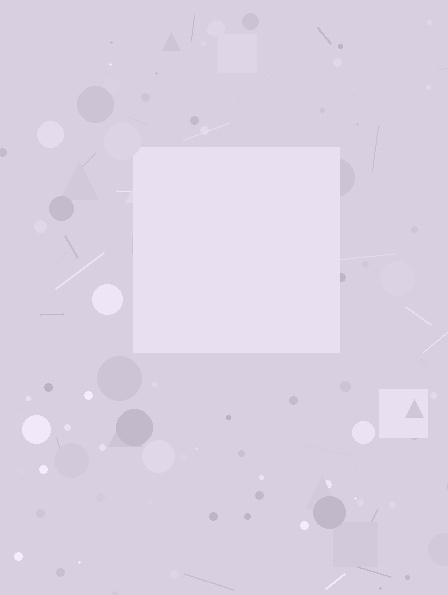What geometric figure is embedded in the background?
A square is embedded in the background.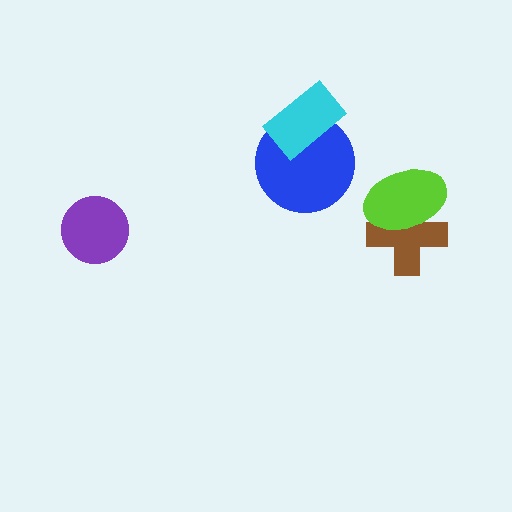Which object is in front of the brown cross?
The lime ellipse is in front of the brown cross.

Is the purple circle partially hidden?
No, no other shape covers it.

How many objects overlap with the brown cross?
1 object overlaps with the brown cross.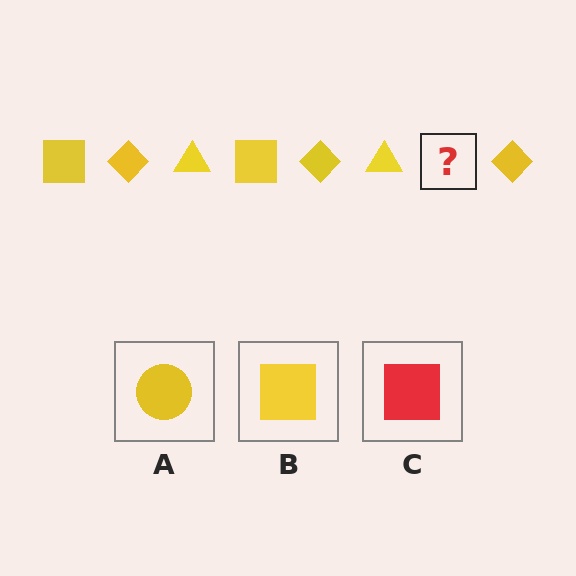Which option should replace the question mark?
Option B.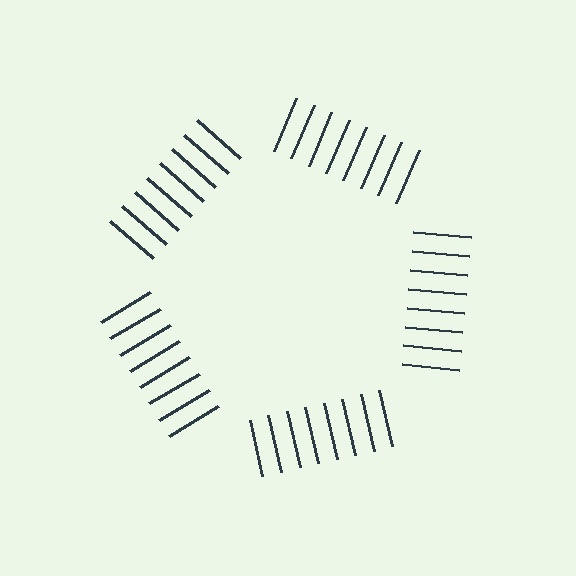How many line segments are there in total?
40 — 8 along each of the 5 edges.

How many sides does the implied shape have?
5 sides — the line-ends trace a pentagon.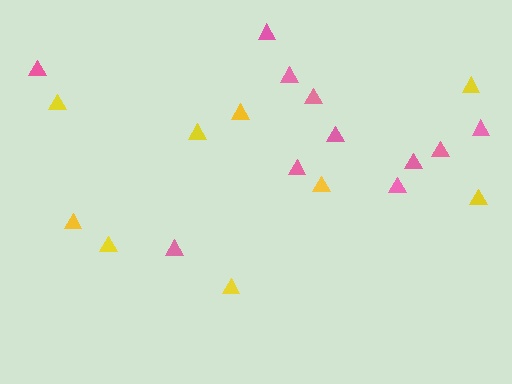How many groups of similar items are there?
There are 2 groups: one group of yellow triangles (9) and one group of pink triangles (11).